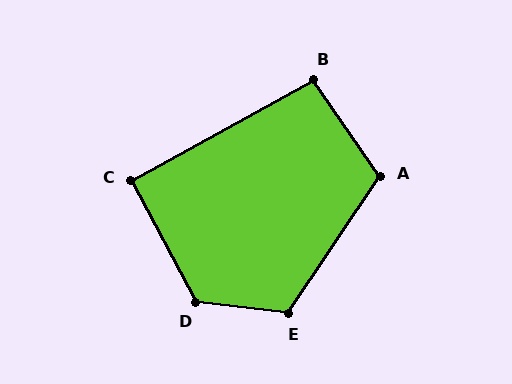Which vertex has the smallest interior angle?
C, at approximately 91 degrees.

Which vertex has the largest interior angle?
D, at approximately 125 degrees.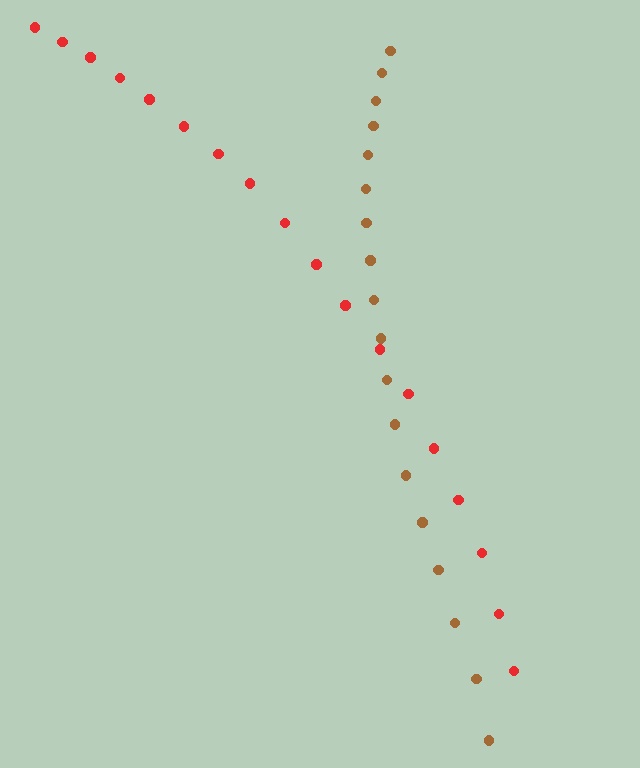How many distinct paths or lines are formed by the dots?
There are 2 distinct paths.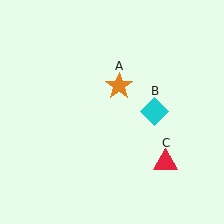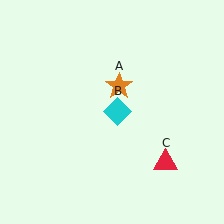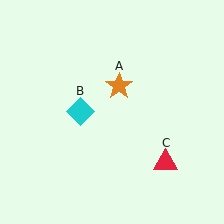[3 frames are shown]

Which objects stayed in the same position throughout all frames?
Orange star (object A) and red triangle (object C) remained stationary.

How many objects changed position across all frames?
1 object changed position: cyan diamond (object B).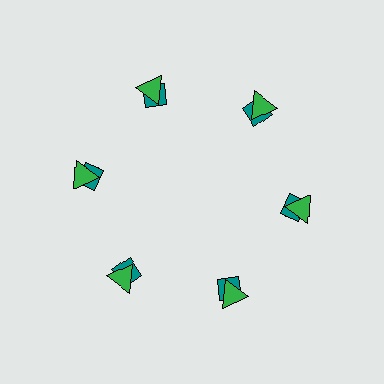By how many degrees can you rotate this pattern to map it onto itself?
The pattern maps onto itself every 60 degrees of rotation.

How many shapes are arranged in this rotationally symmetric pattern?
There are 12 shapes, arranged in 6 groups of 2.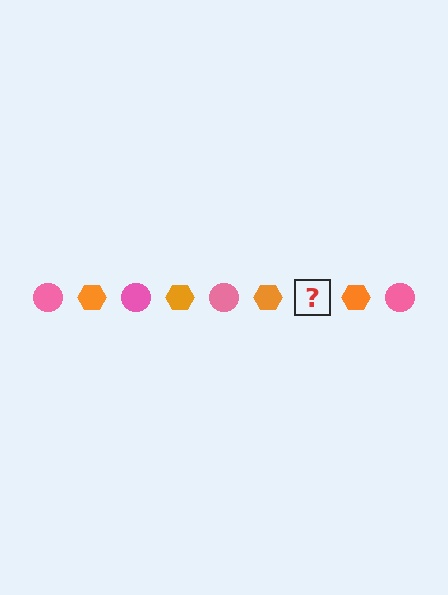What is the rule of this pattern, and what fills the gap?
The rule is that the pattern alternates between pink circle and orange hexagon. The gap should be filled with a pink circle.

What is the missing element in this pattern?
The missing element is a pink circle.